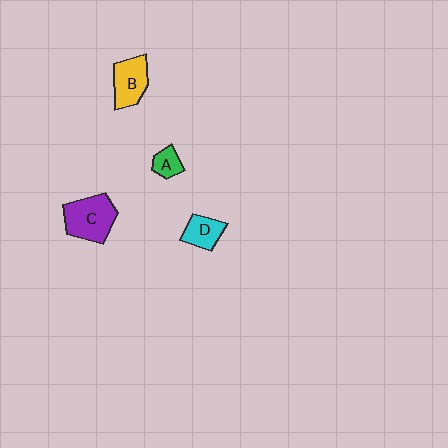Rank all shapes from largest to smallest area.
From largest to smallest: C (purple), B (yellow), D (cyan), A (green).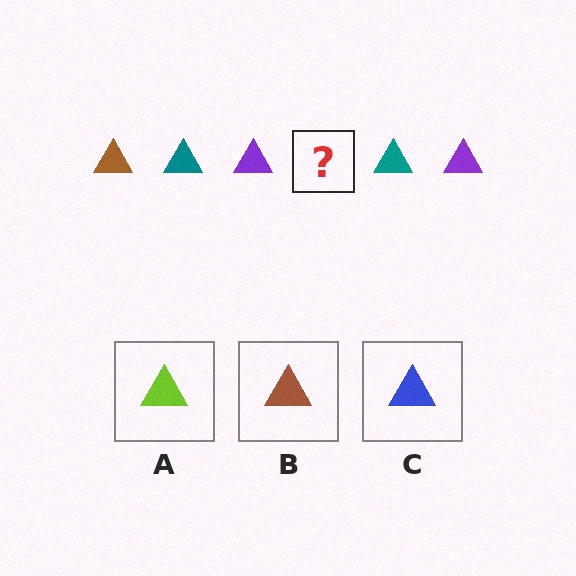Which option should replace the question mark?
Option B.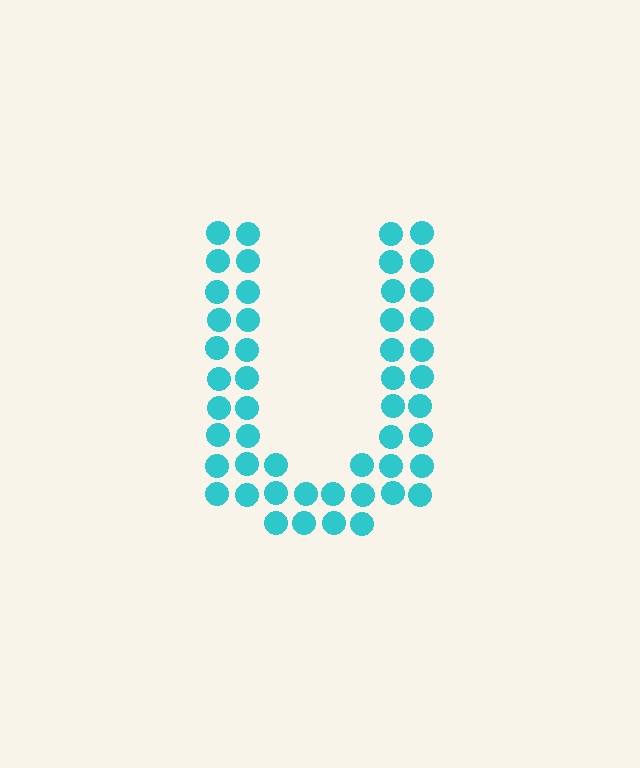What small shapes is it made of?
It is made of small circles.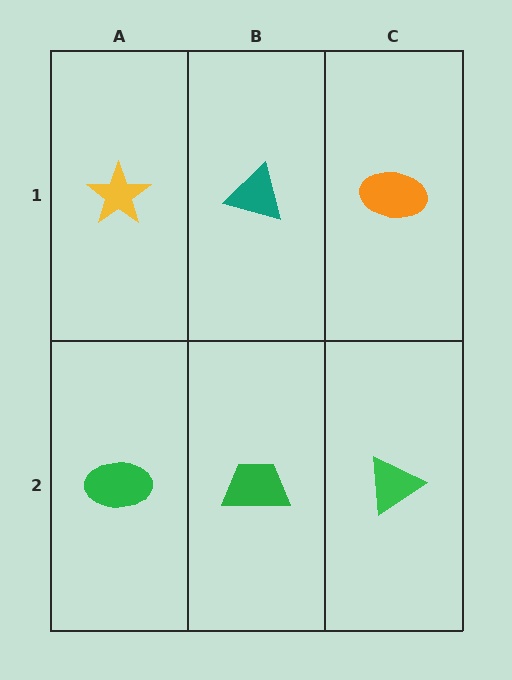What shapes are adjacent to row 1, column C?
A green triangle (row 2, column C), a teal triangle (row 1, column B).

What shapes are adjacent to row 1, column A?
A green ellipse (row 2, column A), a teal triangle (row 1, column B).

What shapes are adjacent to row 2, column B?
A teal triangle (row 1, column B), a green ellipse (row 2, column A), a green triangle (row 2, column C).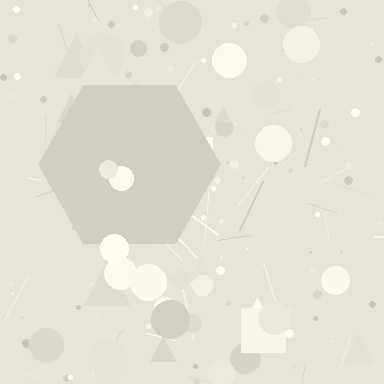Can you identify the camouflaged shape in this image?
The camouflaged shape is a hexagon.